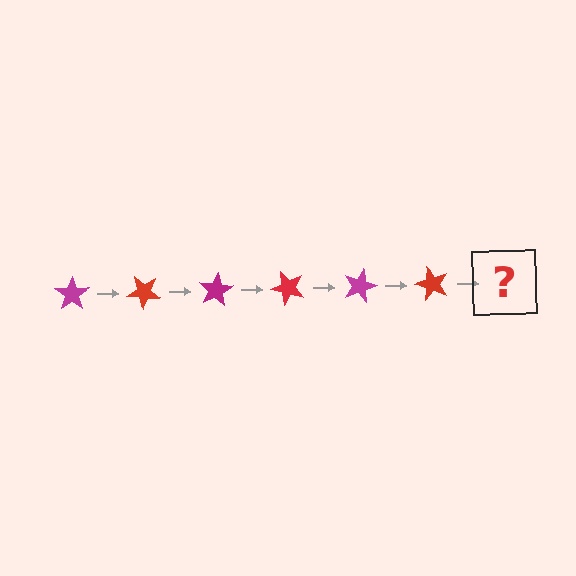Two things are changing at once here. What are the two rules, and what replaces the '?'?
The two rules are that it rotates 40 degrees each step and the color cycles through magenta and red. The '?' should be a magenta star, rotated 240 degrees from the start.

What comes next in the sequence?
The next element should be a magenta star, rotated 240 degrees from the start.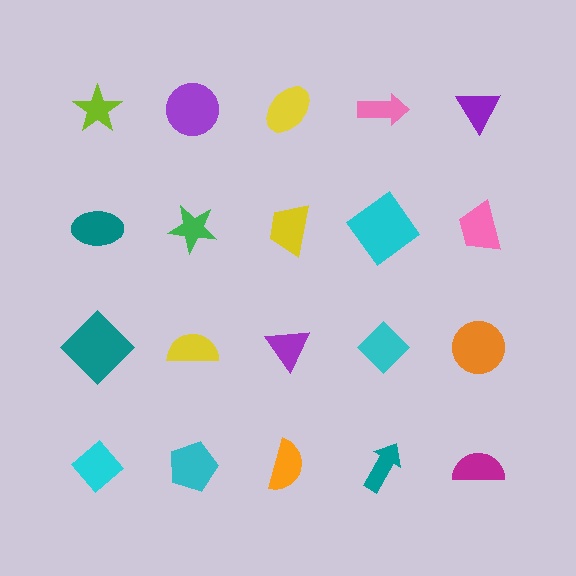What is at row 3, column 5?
An orange circle.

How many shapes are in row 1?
5 shapes.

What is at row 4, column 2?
A cyan pentagon.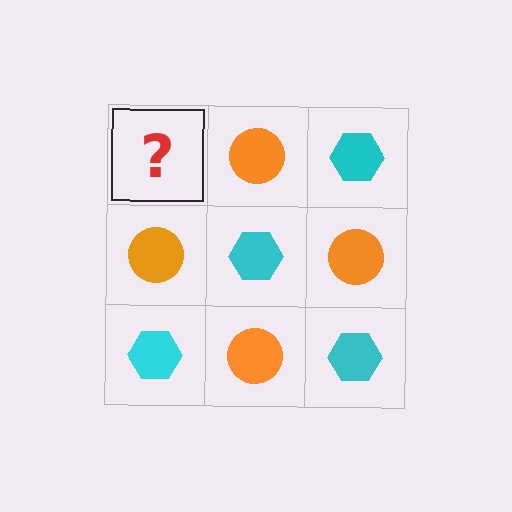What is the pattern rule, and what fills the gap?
The rule is that it alternates cyan hexagon and orange circle in a checkerboard pattern. The gap should be filled with a cyan hexagon.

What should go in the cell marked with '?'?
The missing cell should contain a cyan hexagon.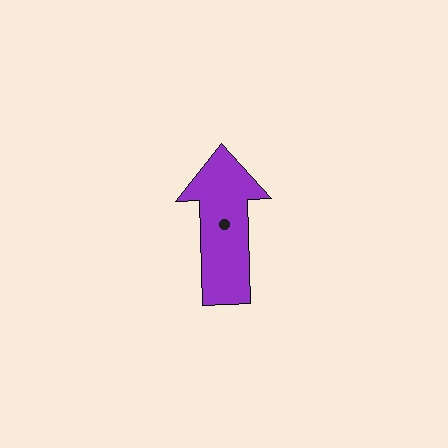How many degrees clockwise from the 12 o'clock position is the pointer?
Approximately 358 degrees.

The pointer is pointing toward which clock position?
Roughly 12 o'clock.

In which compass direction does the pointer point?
North.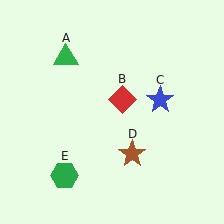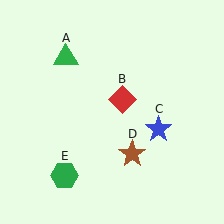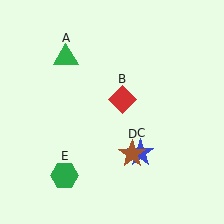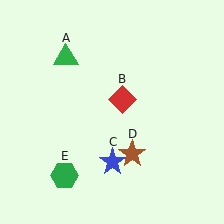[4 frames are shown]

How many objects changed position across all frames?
1 object changed position: blue star (object C).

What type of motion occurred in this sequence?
The blue star (object C) rotated clockwise around the center of the scene.